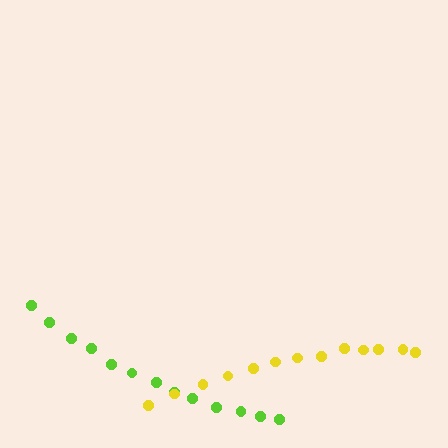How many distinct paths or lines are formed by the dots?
There are 2 distinct paths.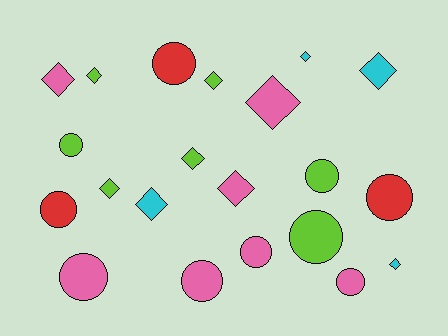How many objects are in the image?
There are 21 objects.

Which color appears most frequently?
Pink, with 7 objects.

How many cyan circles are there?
There are no cyan circles.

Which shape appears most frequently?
Diamond, with 11 objects.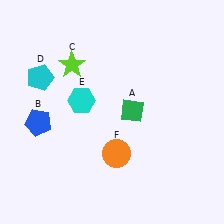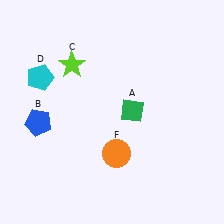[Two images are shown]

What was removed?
The cyan hexagon (E) was removed in Image 2.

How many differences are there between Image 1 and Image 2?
There is 1 difference between the two images.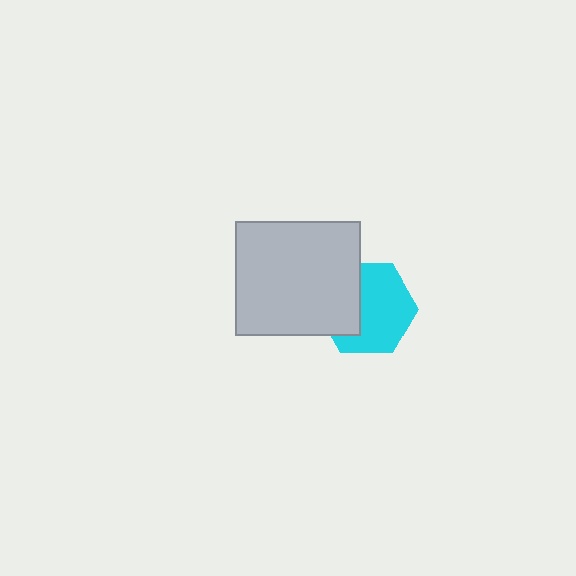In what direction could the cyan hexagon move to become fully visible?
The cyan hexagon could move right. That would shift it out from behind the light gray rectangle entirely.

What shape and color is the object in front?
The object in front is a light gray rectangle.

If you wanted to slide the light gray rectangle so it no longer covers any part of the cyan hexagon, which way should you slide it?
Slide it left — that is the most direct way to separate the two shapes.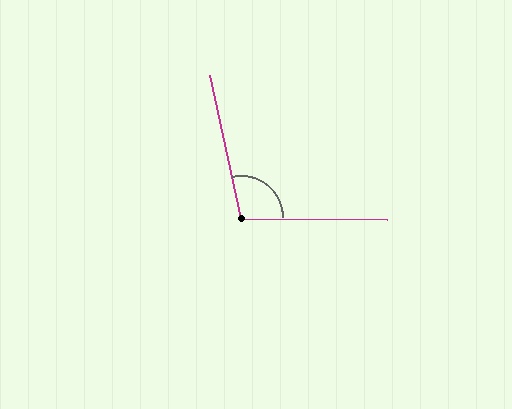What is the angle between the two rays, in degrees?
Approximately 103 degrees.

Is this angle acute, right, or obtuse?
It is obtuse.